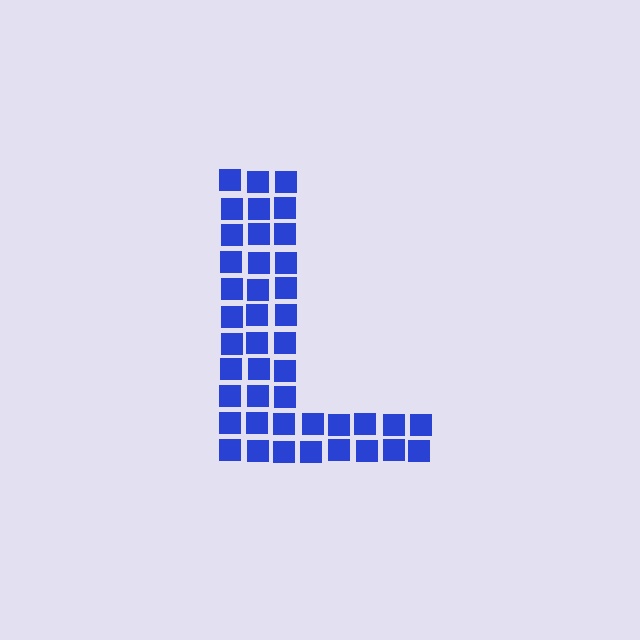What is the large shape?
The large shape is the letter L.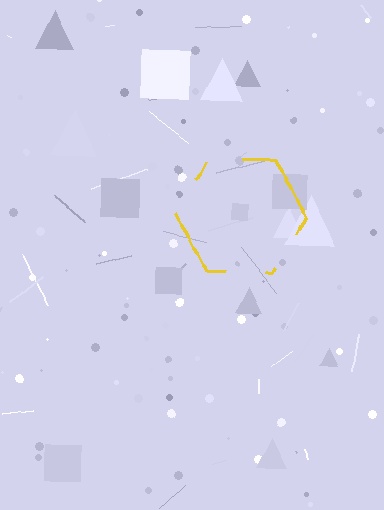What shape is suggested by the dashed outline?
The dashed outline suggests a hexagon.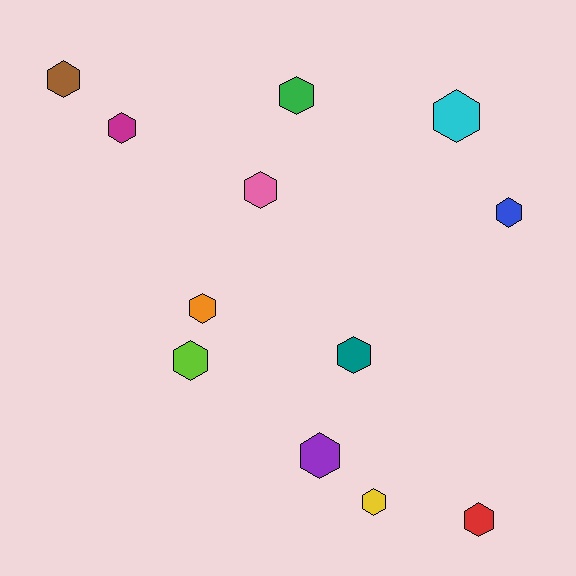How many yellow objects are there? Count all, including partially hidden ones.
There is 1 yellow object.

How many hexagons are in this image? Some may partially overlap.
There are 12 hexagons.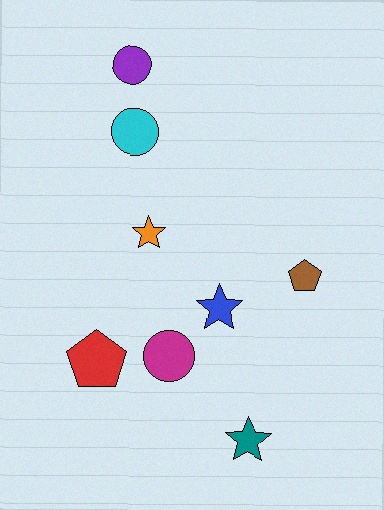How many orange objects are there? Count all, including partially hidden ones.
There is 1 orange object.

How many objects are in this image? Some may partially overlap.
There are 8 objects.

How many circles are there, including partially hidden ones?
There are 3 circles.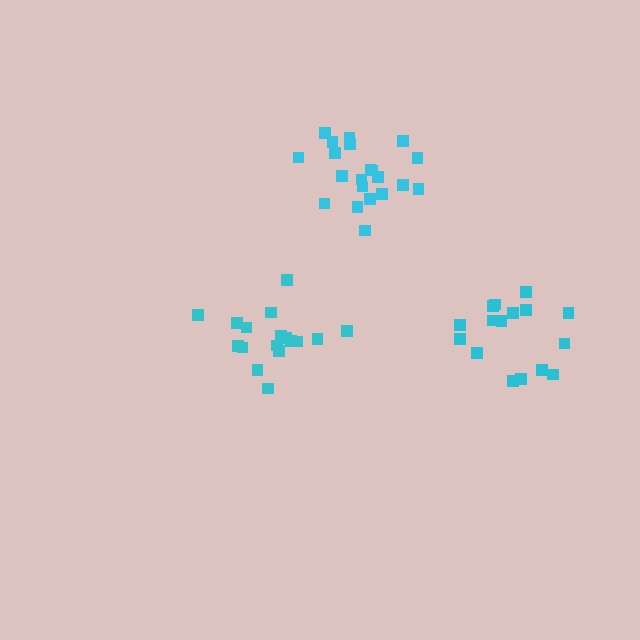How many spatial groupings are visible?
There are 3 spatial groupings.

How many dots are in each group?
Group 1: 21 dots, Group 2: 17 dots, Group 3: 16 dots (54 total).